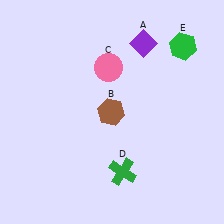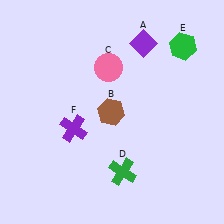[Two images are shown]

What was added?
A purple cross (F) was added in Image 2.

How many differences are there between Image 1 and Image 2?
There is 1 difference between the two images.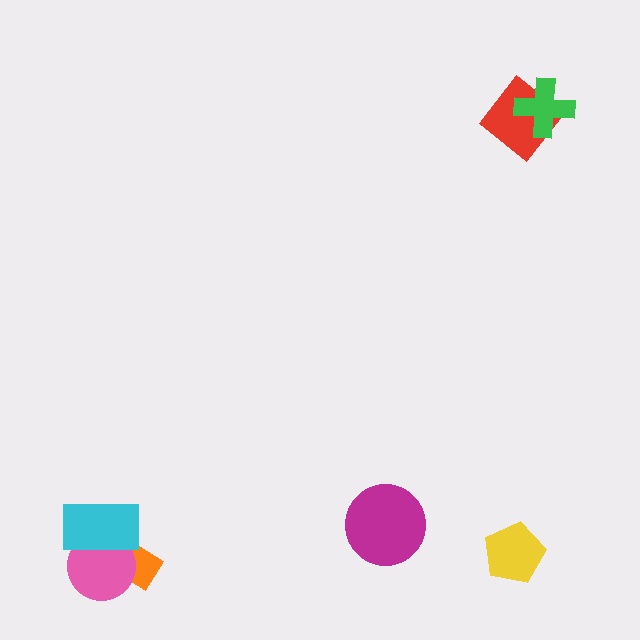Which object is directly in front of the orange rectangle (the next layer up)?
The pink circle is directly in front of the orange rectangle.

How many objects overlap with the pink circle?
2 objects overlap with the pink circle.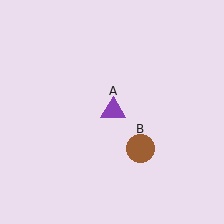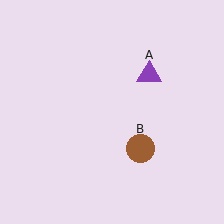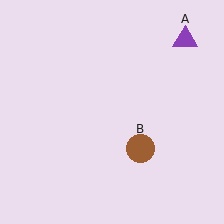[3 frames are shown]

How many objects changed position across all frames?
1 object changed position: purple triangle (object A).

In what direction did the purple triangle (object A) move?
The purple triangle (object A) moved up and to the right.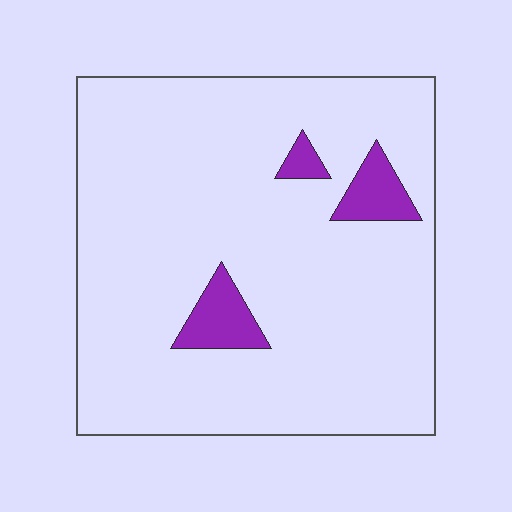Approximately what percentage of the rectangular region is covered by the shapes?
Approximately 10%.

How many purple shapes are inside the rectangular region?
3.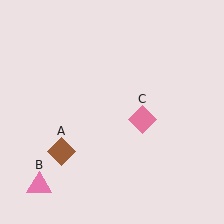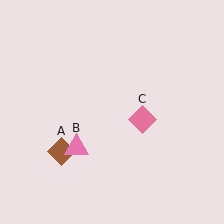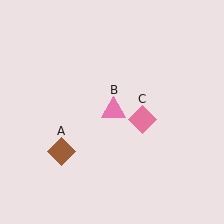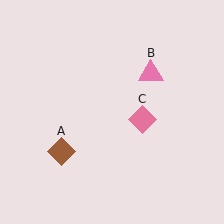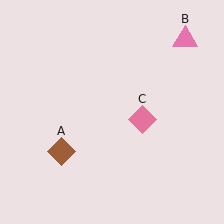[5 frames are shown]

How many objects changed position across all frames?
1 object changed position: pink triangle (object B).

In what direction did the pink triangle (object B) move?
The pink triangle (object B) moved up and to the right.